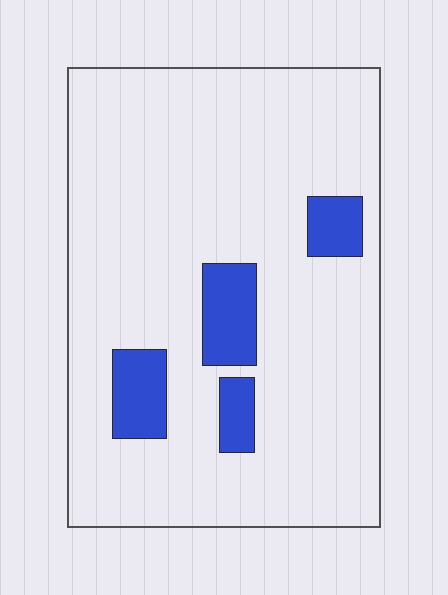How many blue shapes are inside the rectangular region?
4.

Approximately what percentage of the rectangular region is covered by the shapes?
Approximately 10%.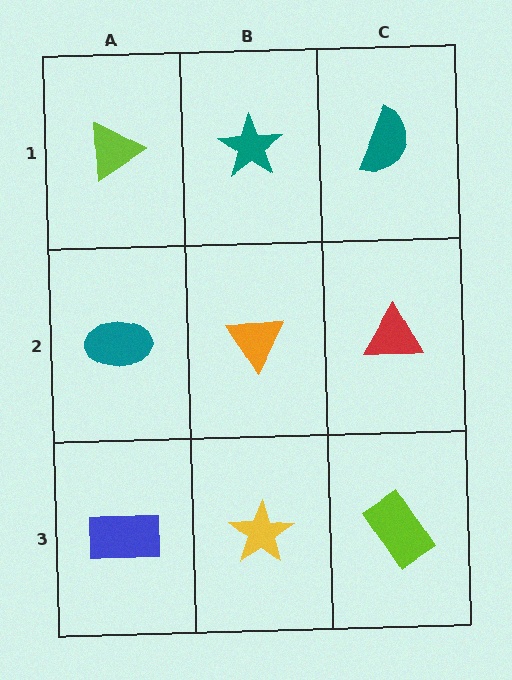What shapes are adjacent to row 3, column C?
A red triangle (row 2, column C), a yellow star (row 3, column B).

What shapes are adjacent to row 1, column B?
An orange triangle (row 2, column B), a lime triangle (row 1, column A), a teal semicircle (row 1, column C).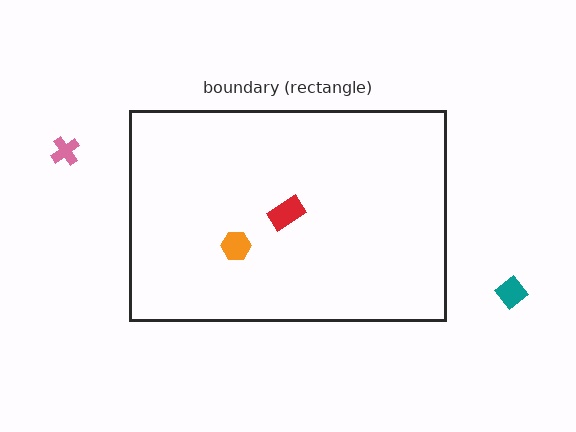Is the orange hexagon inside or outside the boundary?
Inside.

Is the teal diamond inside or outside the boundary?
Outside.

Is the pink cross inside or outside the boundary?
Outside.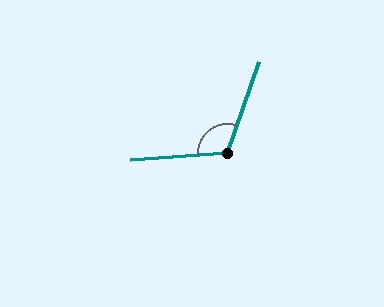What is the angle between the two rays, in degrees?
Approximately 114 degrees.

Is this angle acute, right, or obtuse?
It is obtuse.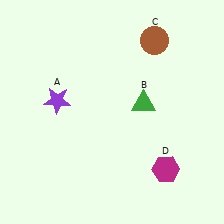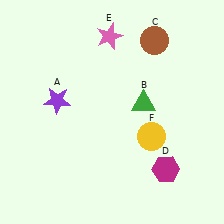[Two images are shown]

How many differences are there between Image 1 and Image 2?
There are 2 differences between the two images.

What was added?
A pink star (E), a yellow circle (F) were added in Image 2.